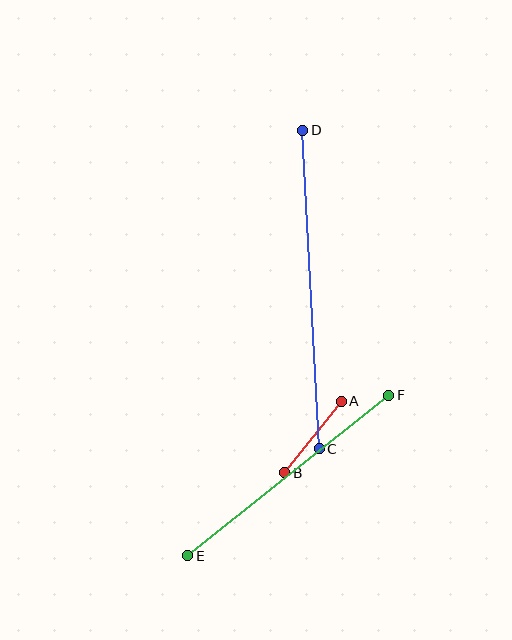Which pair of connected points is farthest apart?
Points C and D are farthest apart.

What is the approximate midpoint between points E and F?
The midpoint is at approximately (288, 476) pixels.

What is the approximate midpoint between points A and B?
The midpoint is at approximately (313, 437) pixels.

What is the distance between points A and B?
The distance is approximately 91 pixels.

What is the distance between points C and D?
The distance is approximately 319 pixels.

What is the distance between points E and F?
The distance is approximately 257 pixels.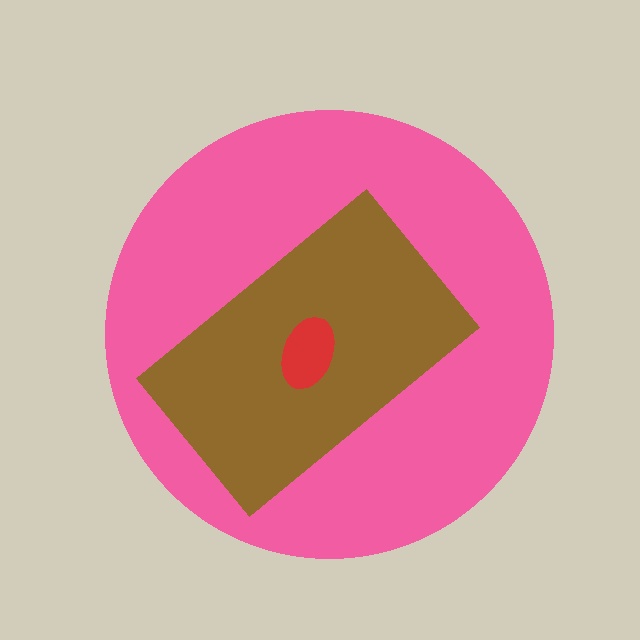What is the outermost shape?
The pink circle.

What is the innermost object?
The red ellipse.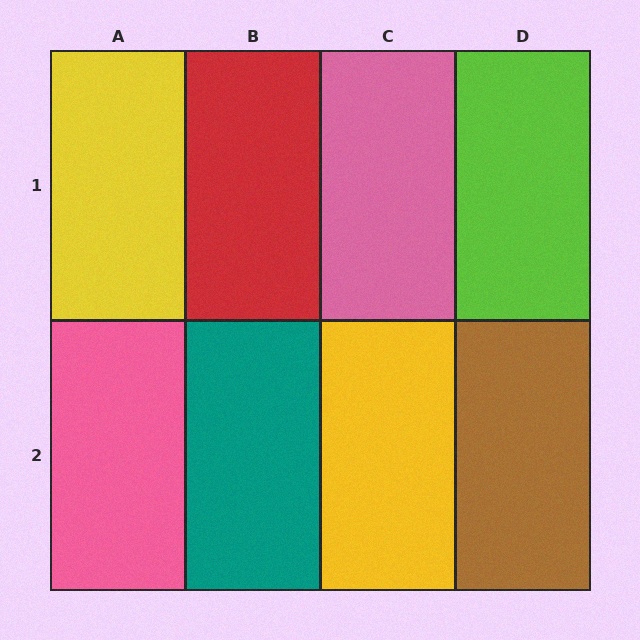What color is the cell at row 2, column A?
Pink.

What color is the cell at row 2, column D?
Brown.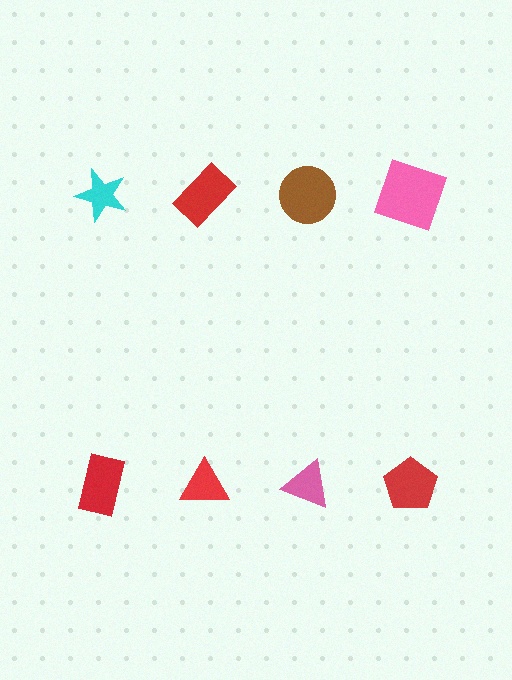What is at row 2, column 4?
A red pentagon.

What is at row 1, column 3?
A brown circle.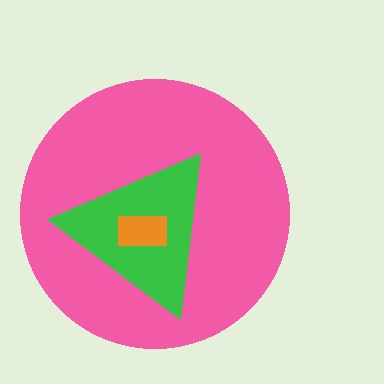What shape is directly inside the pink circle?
The green triangle.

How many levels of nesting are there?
3.